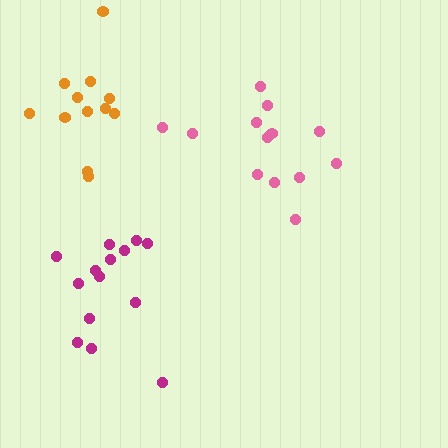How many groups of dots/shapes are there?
There are 3 groups.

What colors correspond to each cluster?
The clusters are colored: pink, magenta, orange.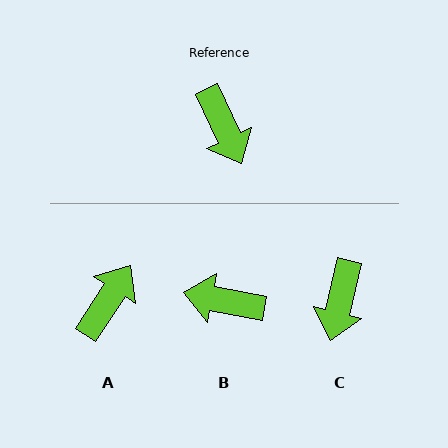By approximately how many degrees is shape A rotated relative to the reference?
Approximately 122 degrees counter-clockwise.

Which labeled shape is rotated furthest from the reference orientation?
B, about 126 degrees away.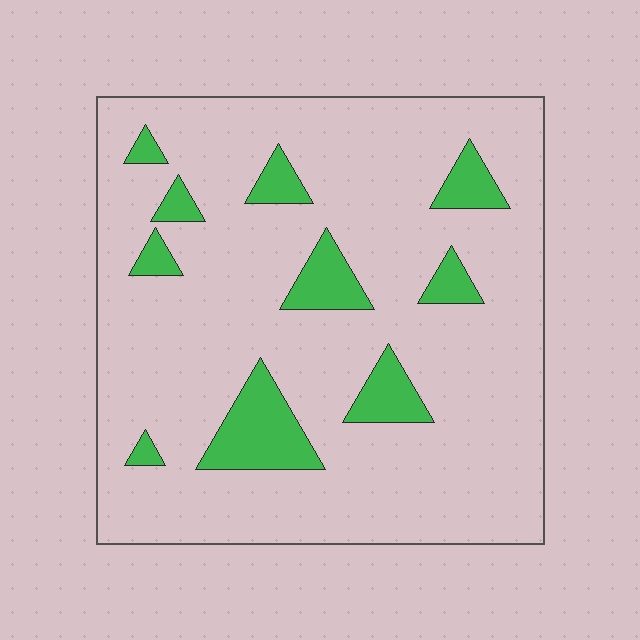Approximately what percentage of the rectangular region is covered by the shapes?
Approximately 15%.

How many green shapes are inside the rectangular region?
10.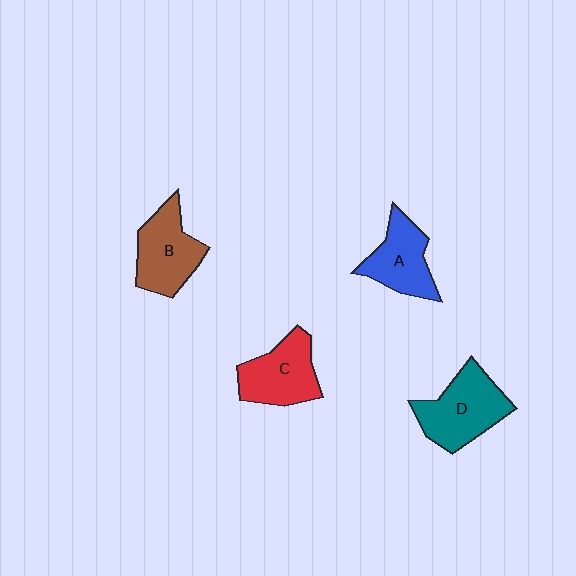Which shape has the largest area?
Shape D (teal).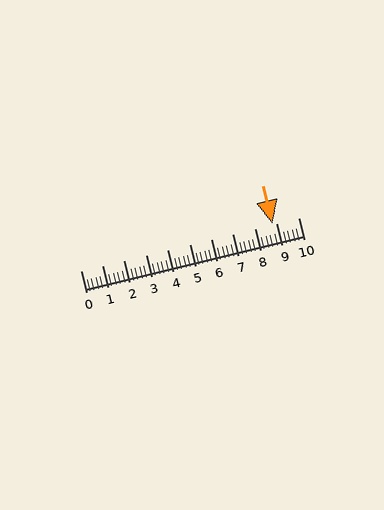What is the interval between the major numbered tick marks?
The major tick marks are spaced 1 units apart.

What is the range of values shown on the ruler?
The ruler shows values from 0 to 10.